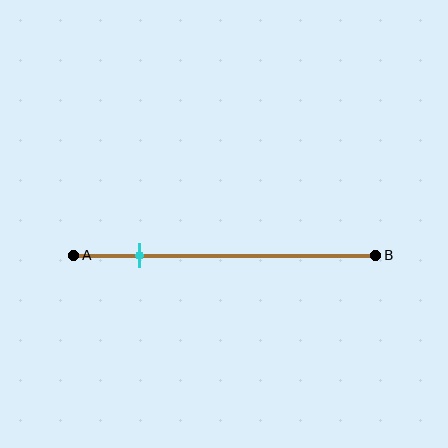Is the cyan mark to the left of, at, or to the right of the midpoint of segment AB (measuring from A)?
The cyan mark is to the left of the midpoint of segment AB.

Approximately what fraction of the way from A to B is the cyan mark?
The cyan mark is approximately 20% of the way from A to B.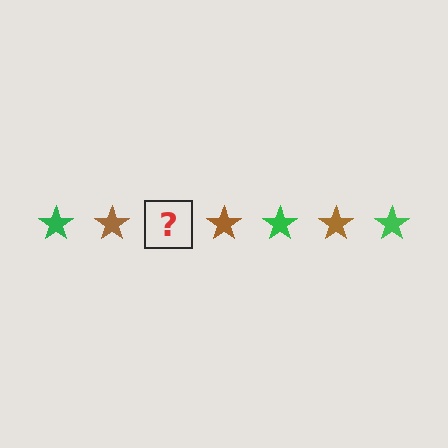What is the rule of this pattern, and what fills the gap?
The rule is that the pattern cycles through green, brown stars. The gap should be filled with a green star.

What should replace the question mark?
The question mark should be replaced with a green star.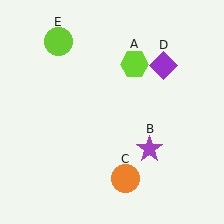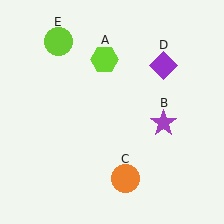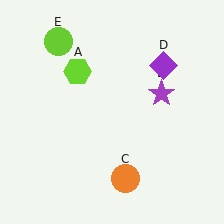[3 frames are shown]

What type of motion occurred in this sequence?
The lime hexagon (object A), purple star (object B) rotated counterclockwise around the center of the scene.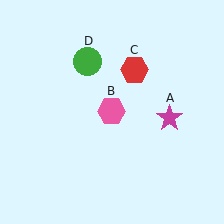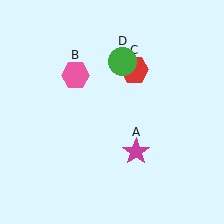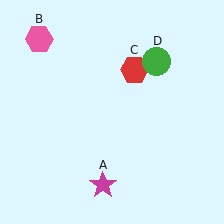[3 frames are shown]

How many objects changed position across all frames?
3 objects changed position: magenta star (object A), pink hexagon (object B), green circle (object D).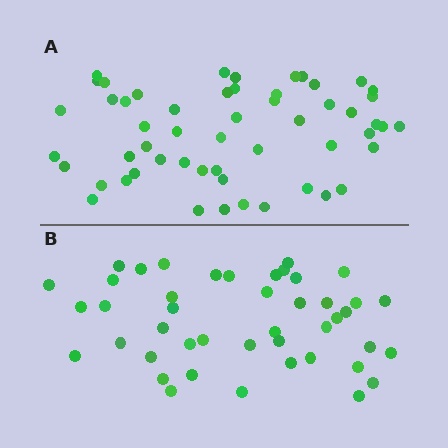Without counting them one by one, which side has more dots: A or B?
Region A (the top region) has more dots.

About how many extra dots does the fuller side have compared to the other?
Region A has roughly 10 or so more dots than region B.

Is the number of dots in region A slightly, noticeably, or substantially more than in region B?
Region A has only slightly more — the two regions are fairly close. The ratio is roughly 1.2 to 1.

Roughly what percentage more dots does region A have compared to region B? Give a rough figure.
About 25% more.